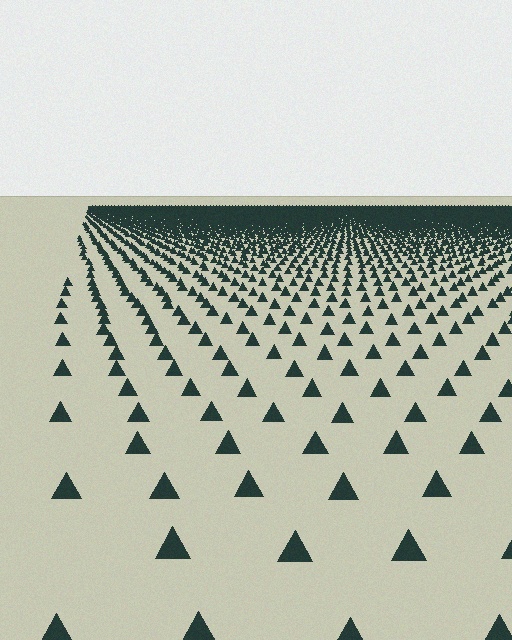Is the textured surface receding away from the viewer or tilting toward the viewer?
The surface is receding away from the viewer. Texture elements get smaller and denser toward the top.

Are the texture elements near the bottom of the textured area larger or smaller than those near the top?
Larger. Near the bottom, elements are closer to the viewer and appear at a bigger on-screen size.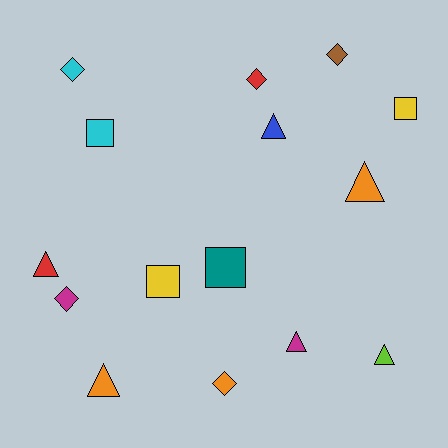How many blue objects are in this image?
There is 1 blue object.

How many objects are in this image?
There are 15 objects.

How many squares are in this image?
There are 4 squares.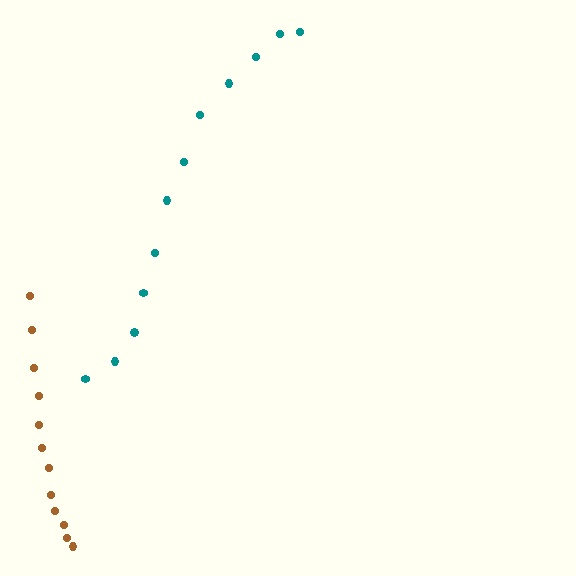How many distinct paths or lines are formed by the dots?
There are 2 distinct paths.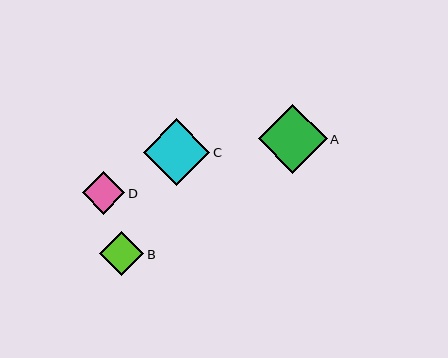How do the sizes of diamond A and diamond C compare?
Diamond A and diamond C are approximately the same size.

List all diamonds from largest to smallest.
From largest to smallest: A, C, B, D.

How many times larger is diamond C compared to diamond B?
Diamond C is approximately 1.5 times the size of diamond B.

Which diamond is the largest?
Diamond A is the largest with a size of approximately 69 pixels.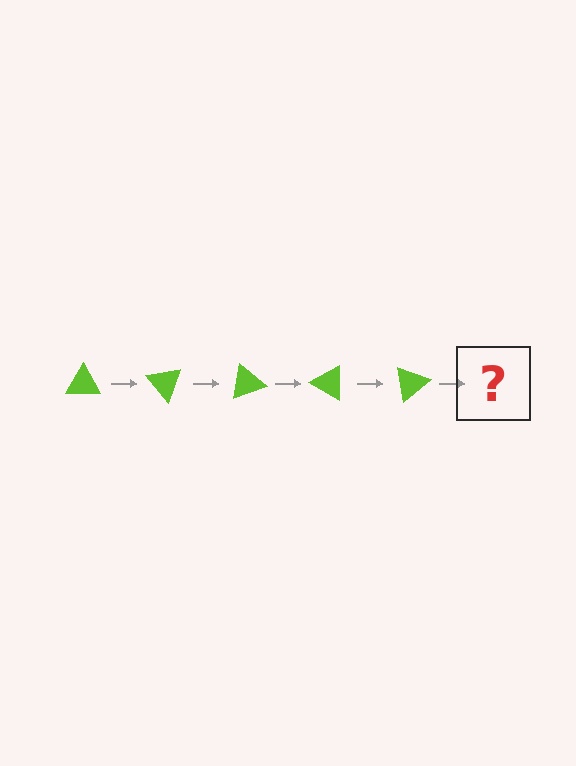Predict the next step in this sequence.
The next step is a lime triangle rotated 250 degrees.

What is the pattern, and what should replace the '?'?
The pattern is that the triangle rotates 50 degrees each step. The '?' should be a lime triangle rotated 250 degrees.